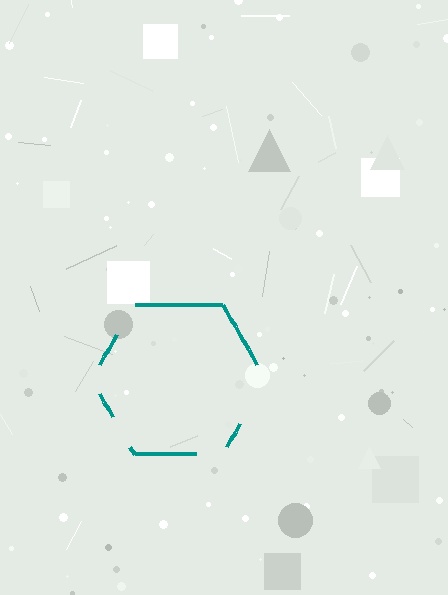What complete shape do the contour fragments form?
The contour fragments form a hexagon.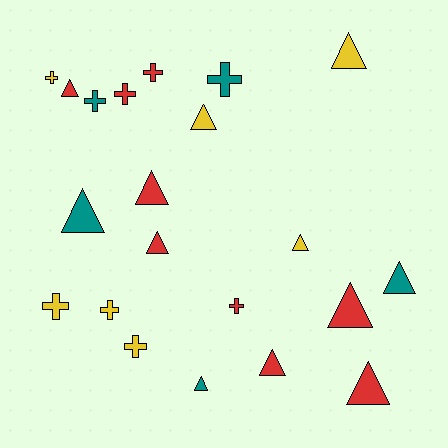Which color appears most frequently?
Red, with 9 objects.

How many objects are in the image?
There are 21 objects.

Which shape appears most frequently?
Triangle, with 12 objects.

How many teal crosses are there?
There are 2 teal crosses.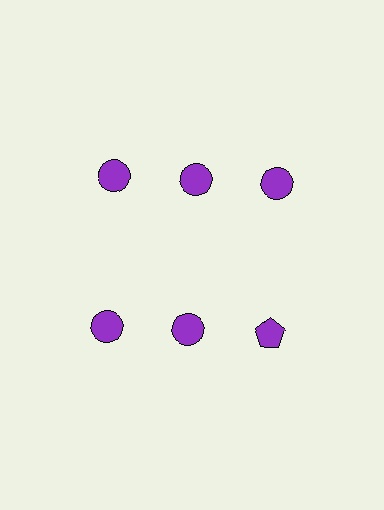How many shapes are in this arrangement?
There are 6 shapes arranged in a grid pattern.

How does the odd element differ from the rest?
It has a different shape: pentagon instead of circle.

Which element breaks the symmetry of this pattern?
The purple pentagon in the second row, center column breaks the symmetry. All other shapes are purple circles.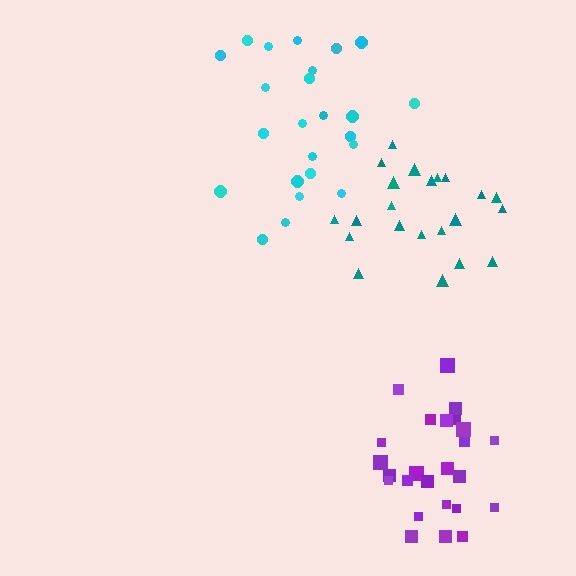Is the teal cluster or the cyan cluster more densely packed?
Teal.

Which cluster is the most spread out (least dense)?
Cyan.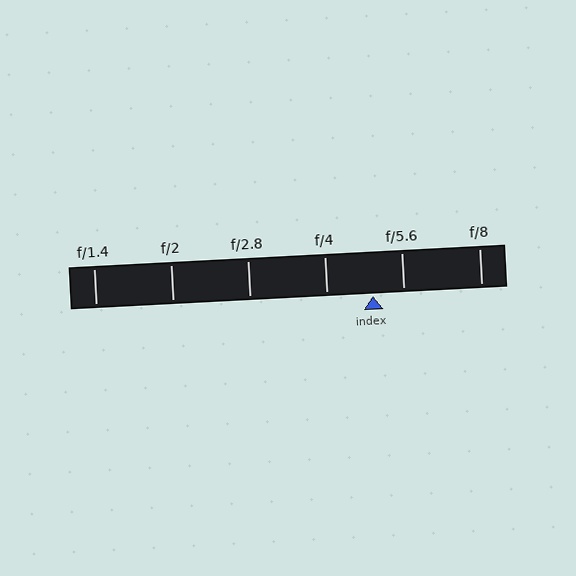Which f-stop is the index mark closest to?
The index mark is closest to f/5.6.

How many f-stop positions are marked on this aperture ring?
There are 6 f-stop positions marked.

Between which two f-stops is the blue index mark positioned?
The index mark is between f/4 and f/5.6.